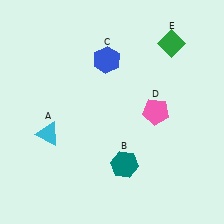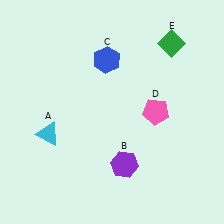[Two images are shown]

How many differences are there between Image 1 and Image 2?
There is 1 difference between the two images.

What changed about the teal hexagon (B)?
In Image 1, B is teal. In Image 2, it changed to purple.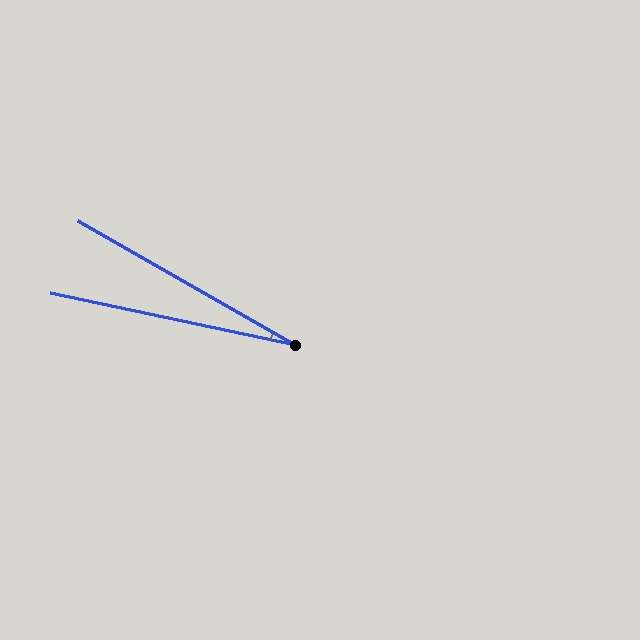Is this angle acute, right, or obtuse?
It is acute.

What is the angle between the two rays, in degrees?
Approximately 18 degrees.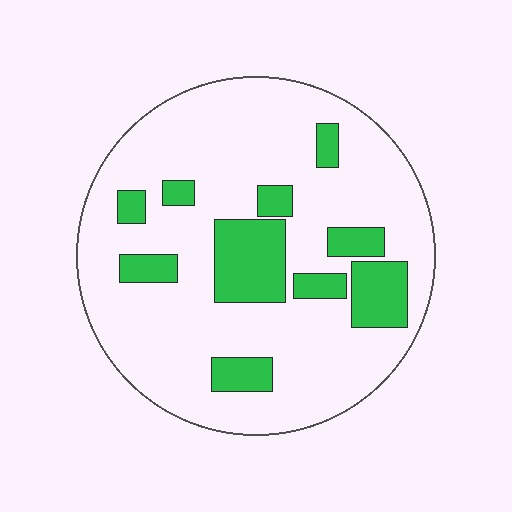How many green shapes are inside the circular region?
10.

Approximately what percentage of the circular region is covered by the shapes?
Approximately 20%.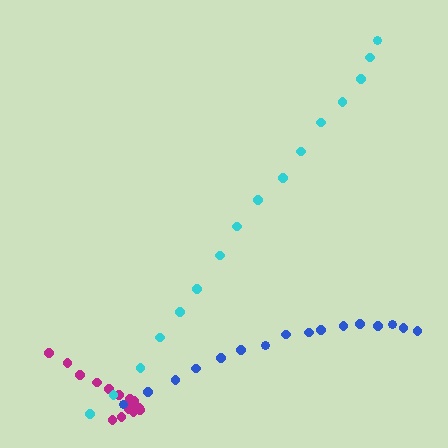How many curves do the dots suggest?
There are 3 distinct paths.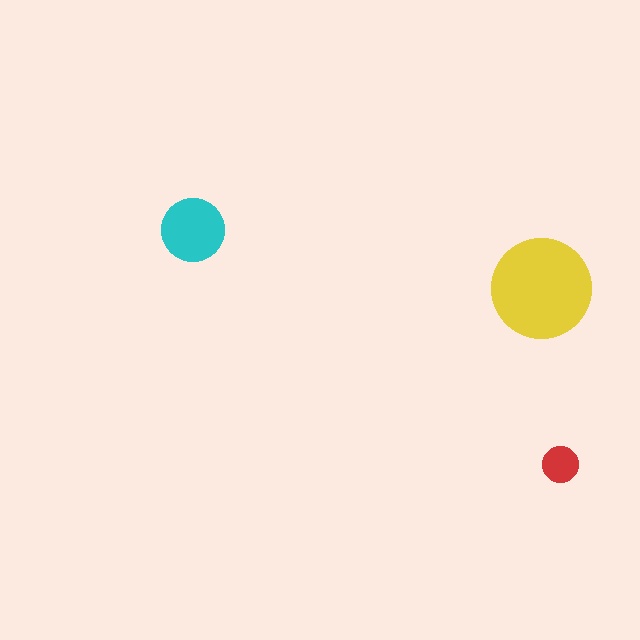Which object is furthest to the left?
The cyan circle is leftmost.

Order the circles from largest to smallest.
the yellow one, the cyan one, the red one.